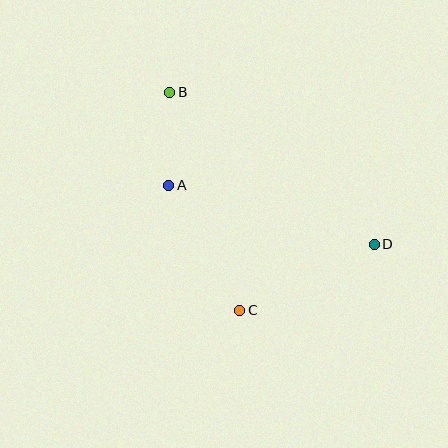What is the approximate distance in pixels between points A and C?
The distance between A and C is approximately 144 pixels.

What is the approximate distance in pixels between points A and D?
The distance between A and D is approximately 214 pixels.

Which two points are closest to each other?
Points A and B are closest to each other.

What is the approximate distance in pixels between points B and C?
The distance between B and C is approximately 229 pixels.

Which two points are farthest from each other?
Points B and D are farthest from each other.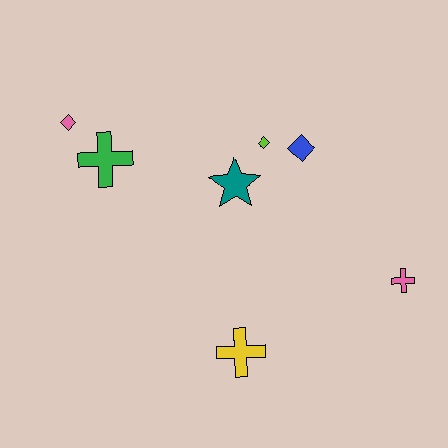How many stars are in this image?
There is 1 star.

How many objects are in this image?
There are 7 objects.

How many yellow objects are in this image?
There is 1 yellow object.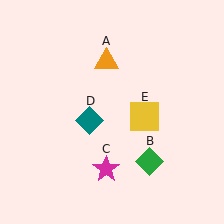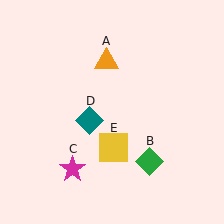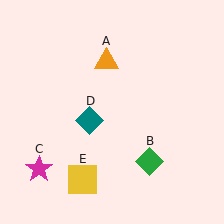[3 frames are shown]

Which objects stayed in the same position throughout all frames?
Orange triangle (object A) and green diamond (object B) and teal diamond (object D) remained stationary.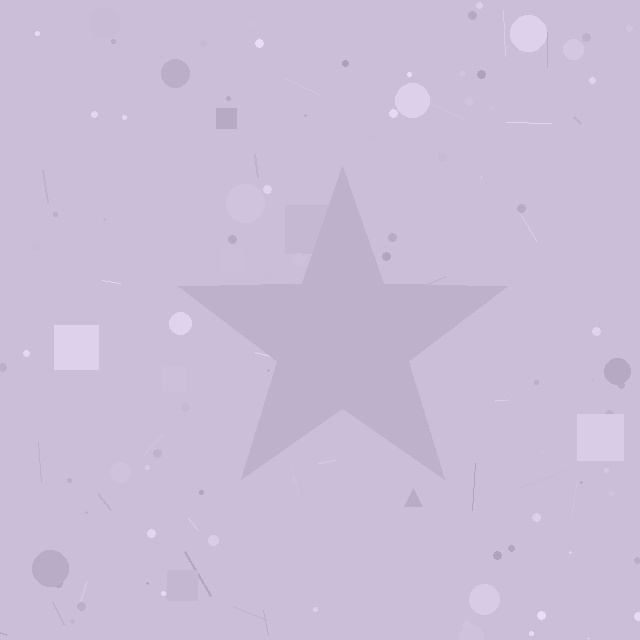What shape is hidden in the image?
A star is hidden in the image.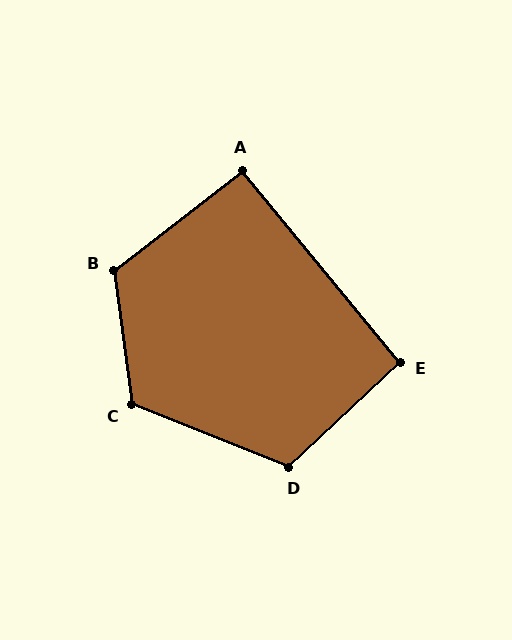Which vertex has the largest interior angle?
B, at approximately 121 degrees.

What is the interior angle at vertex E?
Approximately 94 degrees (approximately right).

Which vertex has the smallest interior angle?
A, at approximately 91 degrees.